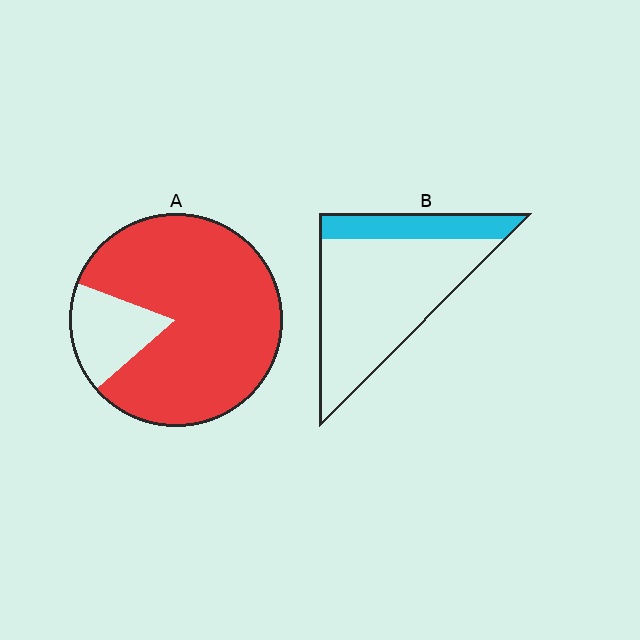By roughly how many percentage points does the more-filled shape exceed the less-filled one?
By roughly 60 percentage points (A over B).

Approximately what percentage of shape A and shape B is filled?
A is approximately 85% and B is approximately 25%.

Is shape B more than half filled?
No.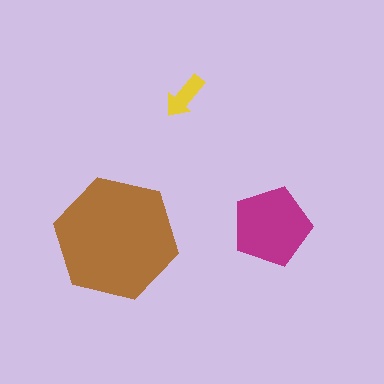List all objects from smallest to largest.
The yellow arrow, the magenta pentagon, the brown hexagon.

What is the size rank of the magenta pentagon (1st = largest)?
2nd.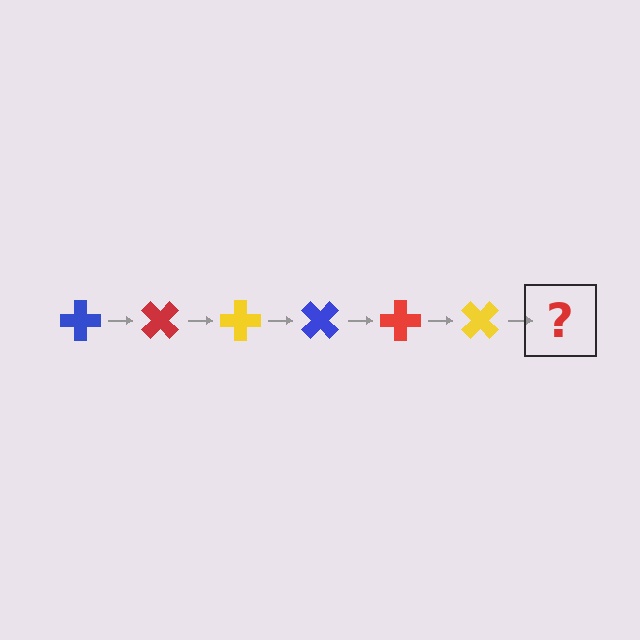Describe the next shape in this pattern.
It should be a blue cross, rotated 270 degrees from the start.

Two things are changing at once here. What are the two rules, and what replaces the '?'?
The two rules are that it rotates 45 degrees each step and the color cycles through blue, red, and yellow. The '?' should be a blue cross, rotated 270 degrees from the start.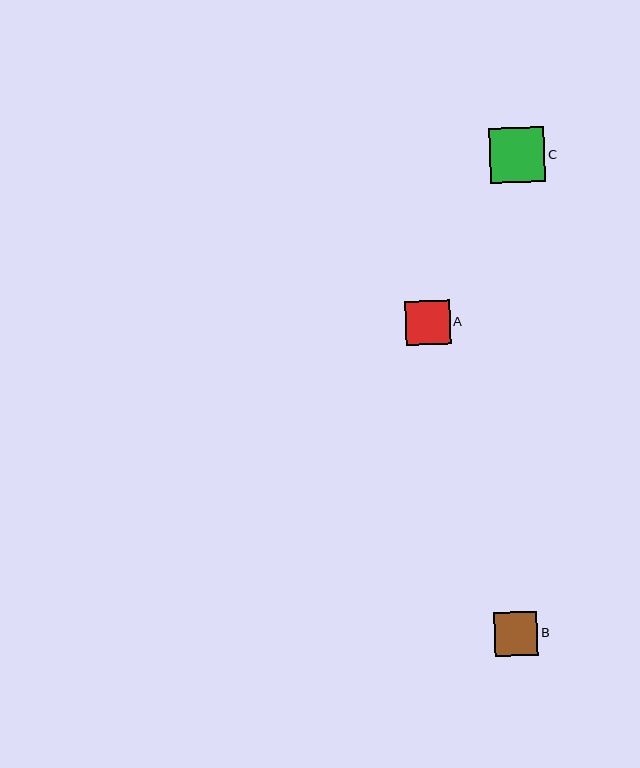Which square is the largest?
Square C is the largest with a size of approximately 55 pixels.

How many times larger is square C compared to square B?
Square C is approximately 1.3 times the size of square B.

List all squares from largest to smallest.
From largest to smallest: C, A, B.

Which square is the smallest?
Square B is the smallest with a size of approximately 44 pixels.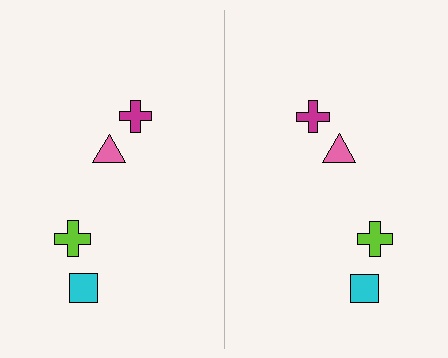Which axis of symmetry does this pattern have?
The pattern has a vertical axis of symmetry running through the center of the image.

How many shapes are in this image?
There are 8 shapes in this image.